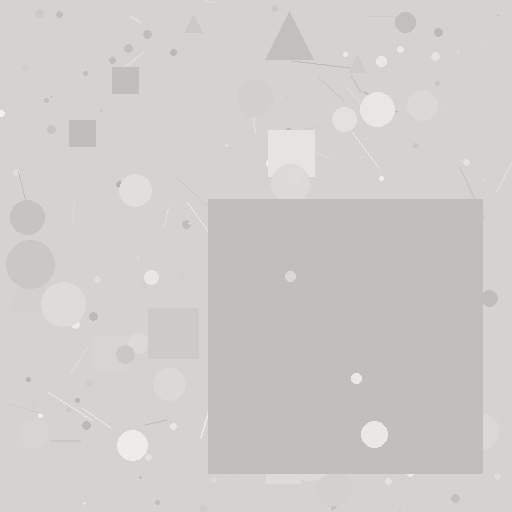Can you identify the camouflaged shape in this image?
The camouflaged shape is a square.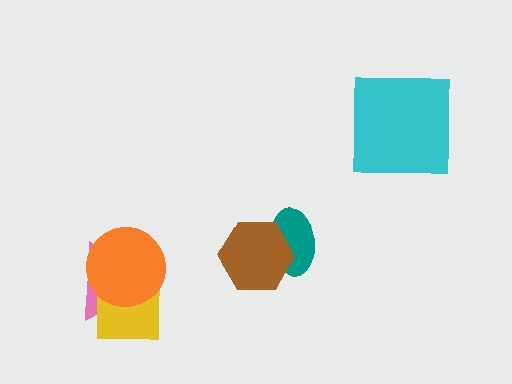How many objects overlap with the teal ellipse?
1 object overlaps with the teal ellipse.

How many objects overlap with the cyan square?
0 objects overlap with the cyan square.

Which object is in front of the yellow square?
The orange circle is in front of the yellow square.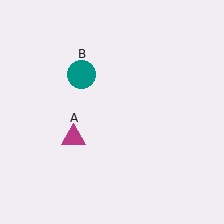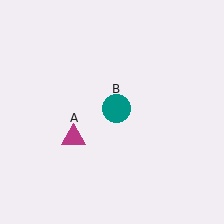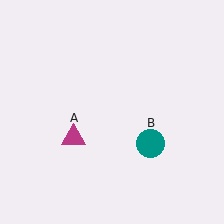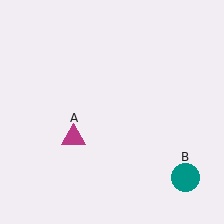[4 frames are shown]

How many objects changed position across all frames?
1 object changed position: teal circle (object B).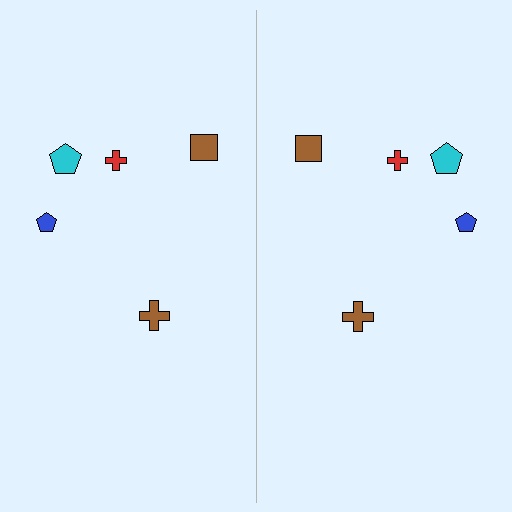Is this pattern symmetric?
Yes, this pattern has bilateral (reflection) symmetry.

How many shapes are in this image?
There are 10 shapes in this image.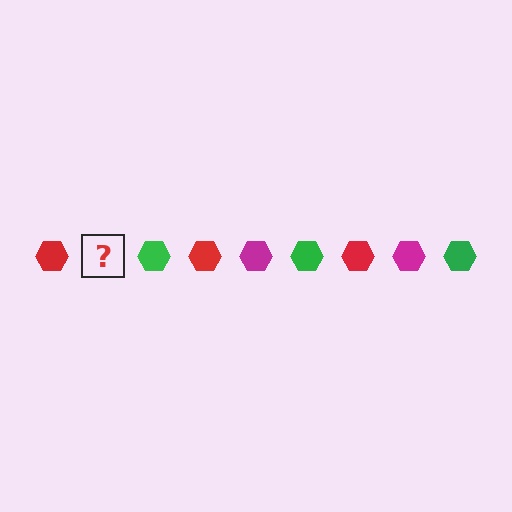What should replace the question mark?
The question mark should be replaced with a magenta hexagon.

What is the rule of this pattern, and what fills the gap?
The rule is that the pattern cycles through red, magenta, green hexagons. The gap should be filled with a magenta hexagon.